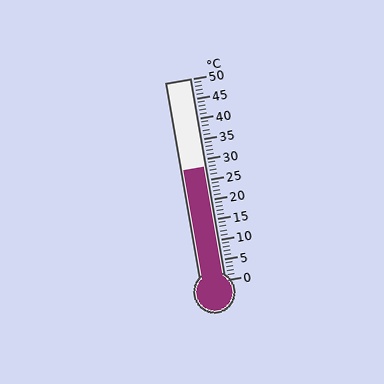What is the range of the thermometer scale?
The thermometer scale ranges from 0°C to 50°C.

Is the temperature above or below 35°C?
The temperature is below 35°C.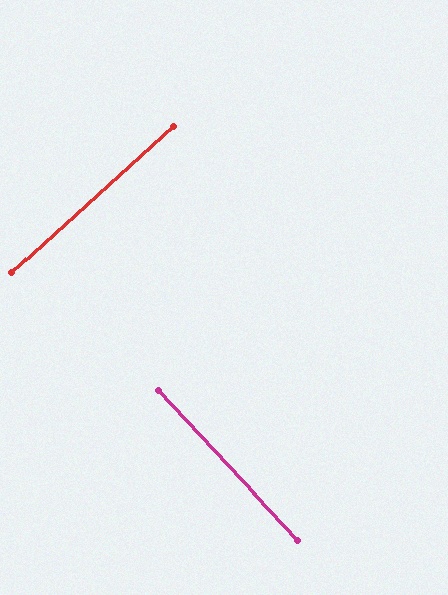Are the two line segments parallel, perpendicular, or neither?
Perpendicular — they meet at approximately 89°.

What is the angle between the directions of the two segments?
Approximately 89 degrees.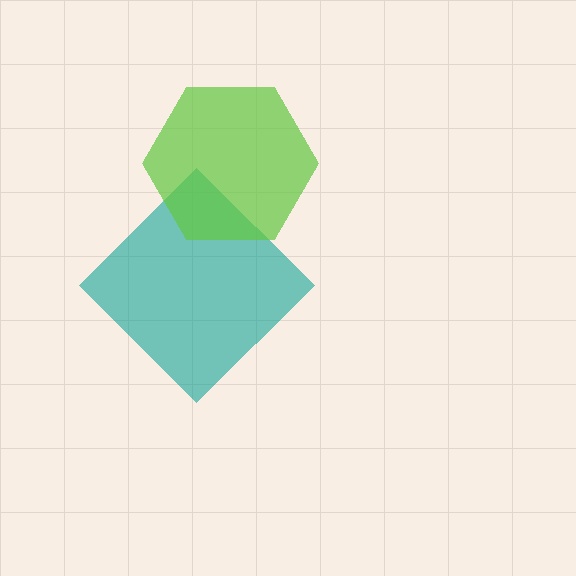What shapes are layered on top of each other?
The layered shapes are: a teal diamond, a lime hexagon.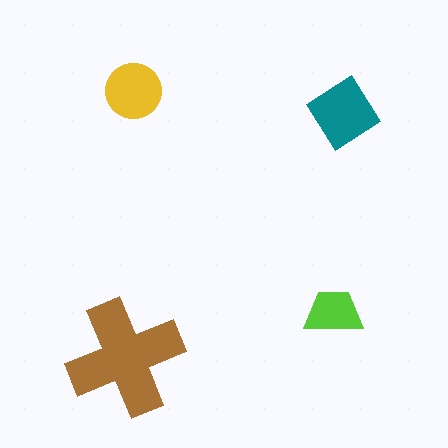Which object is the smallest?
The lime trapezoid.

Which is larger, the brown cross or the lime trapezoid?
The brown cross.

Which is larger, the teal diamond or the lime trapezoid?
The teal diamond.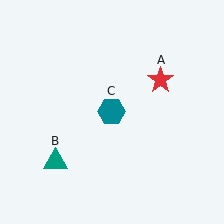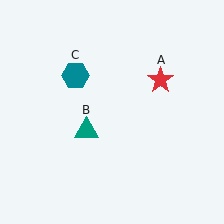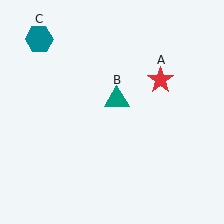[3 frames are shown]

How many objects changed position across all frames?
2 objects changed position: teal triangle (object B), teal hexagon (object C).